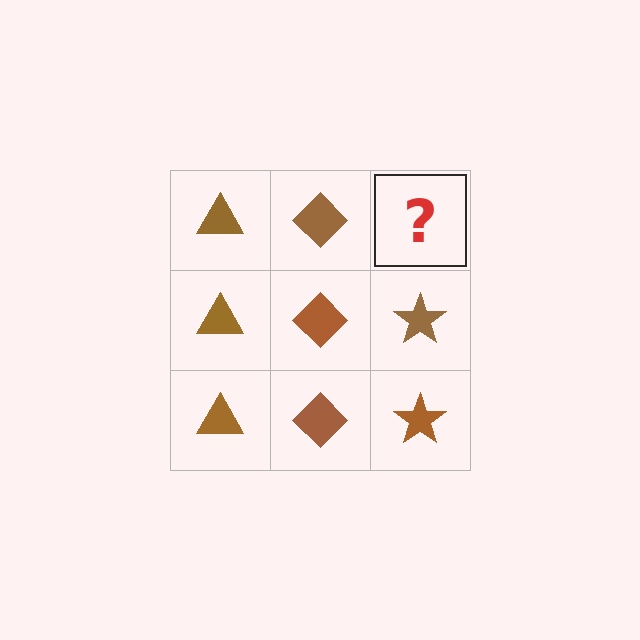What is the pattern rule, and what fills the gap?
The rule is that each column has a consistent shape. The gap should be filled with a brown star.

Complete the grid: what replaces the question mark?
The question mark should be replaced with a brown star.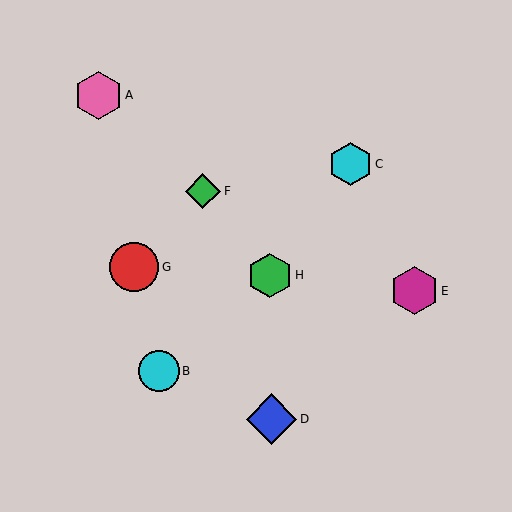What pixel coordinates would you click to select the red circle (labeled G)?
Click at (134, 267) to select the red circle G.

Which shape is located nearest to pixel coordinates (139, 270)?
The red circle (labeled G) at (134, 267) is nearest to that location.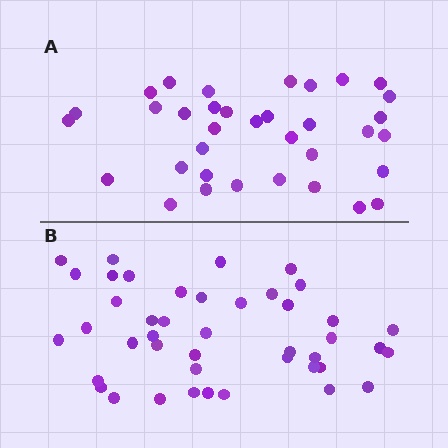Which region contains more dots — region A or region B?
Region B (the bottom region) has more dots.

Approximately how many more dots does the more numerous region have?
Region B has roughly 8 or so more dots than region A.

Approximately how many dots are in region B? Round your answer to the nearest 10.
About 40 dots. (The exact count is 43, which rounds to 40.)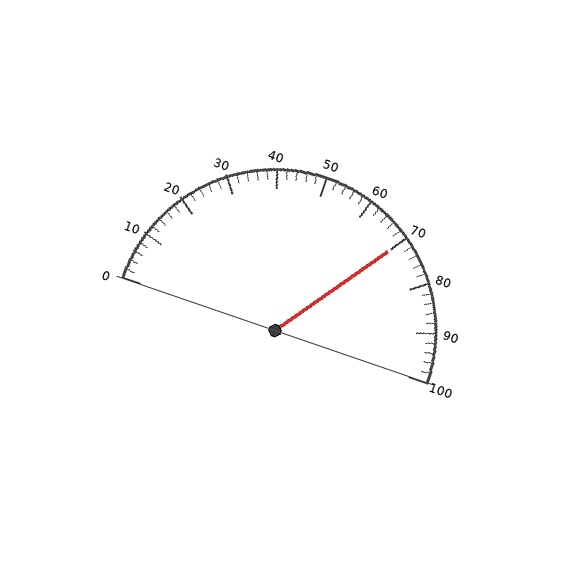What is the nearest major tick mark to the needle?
The nearest major tick mark is 70.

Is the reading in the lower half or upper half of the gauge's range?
The reading is in the upper half of the range (0 to 100).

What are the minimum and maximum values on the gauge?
The gauge ranges from 0 to 100.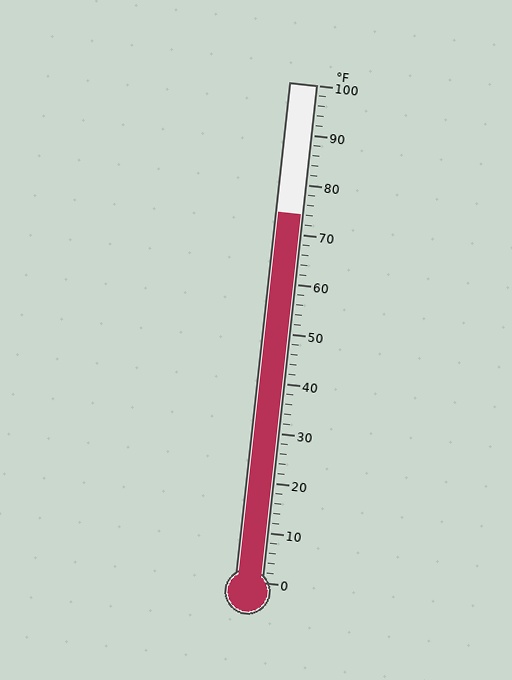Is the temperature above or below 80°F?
The temperature is below 80°F.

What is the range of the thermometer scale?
The thermometer scale ranges from 0°F to 100°F.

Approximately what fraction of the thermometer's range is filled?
The thermometer is filled to approximately 75% of its range.